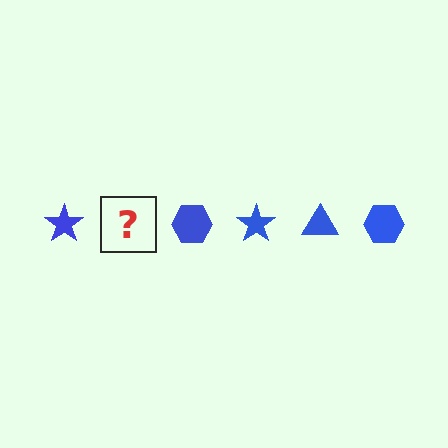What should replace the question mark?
The question mark should be replaced with a blue triangle.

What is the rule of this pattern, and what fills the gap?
The rule is that the pattern cycles through star, triangle, hexagon shapes in blue. The gap should be filled with a blue triangle.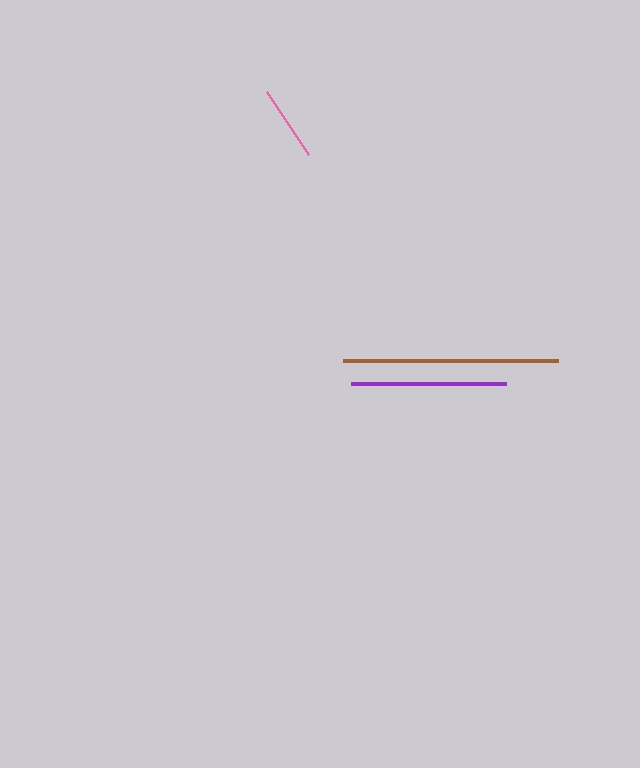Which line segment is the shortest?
The pink line is the shortest at approximately 76 pixels.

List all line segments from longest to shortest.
From longest to shortest: brown, purple, pink.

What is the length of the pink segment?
The pink segment is approximately 76 pixels long.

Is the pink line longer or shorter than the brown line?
The brown line is longer than the pink line.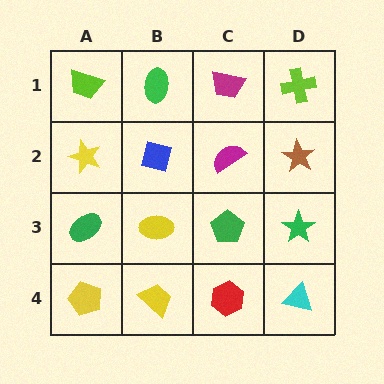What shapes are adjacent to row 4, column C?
A green pentagon (row 3, column C), a yellow trapezoid (row 4, column B), a cyan triangle (row 4, column D).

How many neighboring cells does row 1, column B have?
3.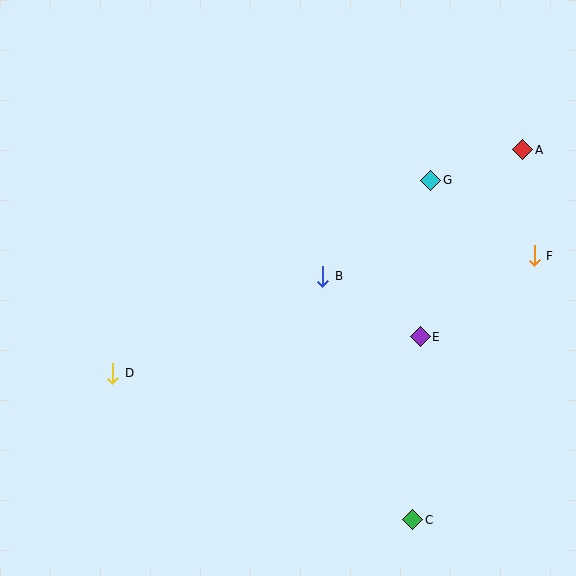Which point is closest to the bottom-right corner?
Point C is closest to the bottom-right corner.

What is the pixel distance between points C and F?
The distance between C and F is 290 pixels.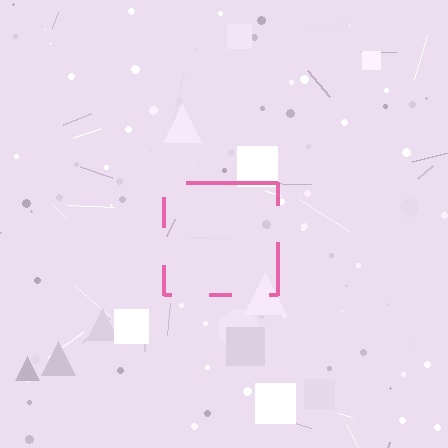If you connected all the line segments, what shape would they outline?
They would outline a square.